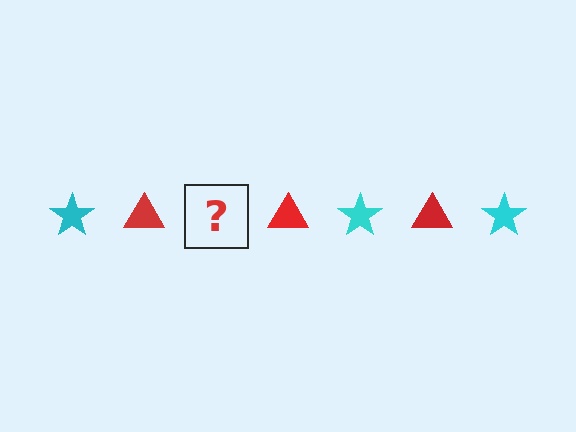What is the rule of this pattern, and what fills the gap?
The rule is that the pattern alternates between cyan star and red triangle. The gap should be filled with a cyan star.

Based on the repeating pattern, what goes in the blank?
The blank should be a cyan star.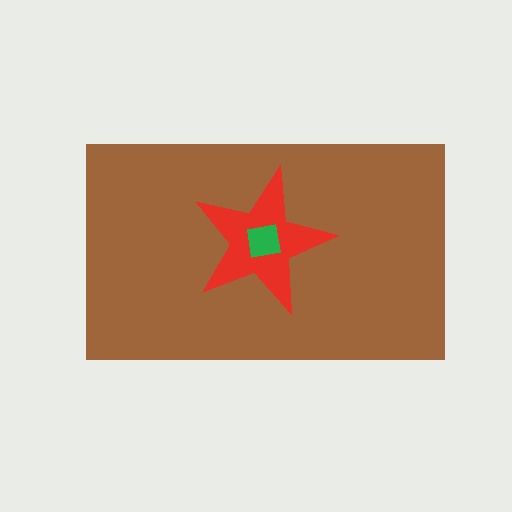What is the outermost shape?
The brown rectangle.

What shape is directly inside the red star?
The green square.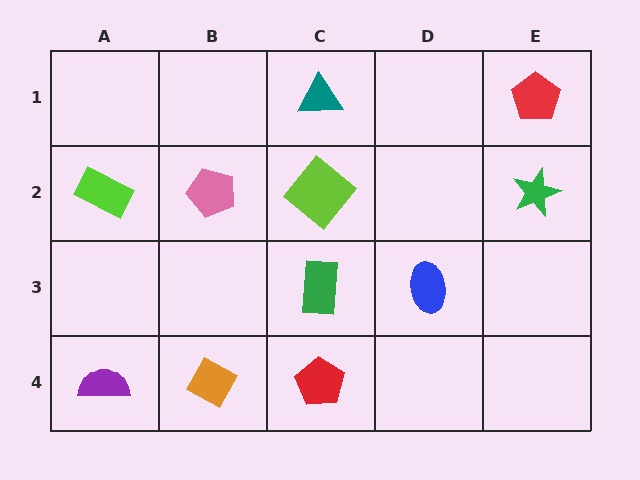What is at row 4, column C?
A red pentagon.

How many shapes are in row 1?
2 shapes.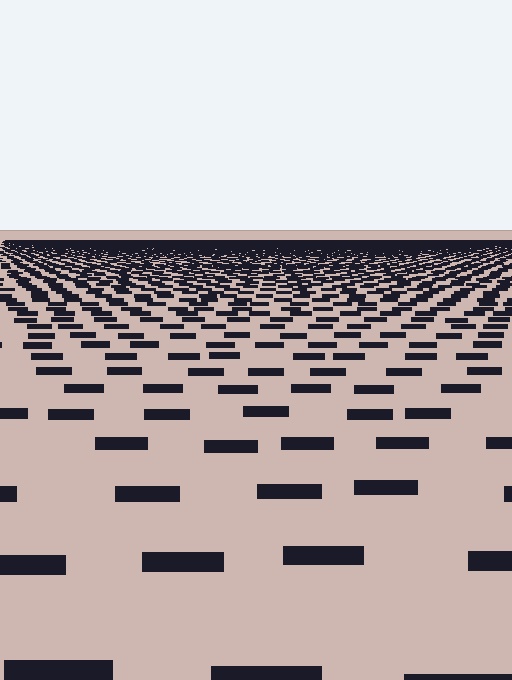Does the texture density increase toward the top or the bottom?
Density increases toward the top.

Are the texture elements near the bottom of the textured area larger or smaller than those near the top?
Larger. Near the bottom, elements are closer to the viewer and appear at a bigger on-screen size.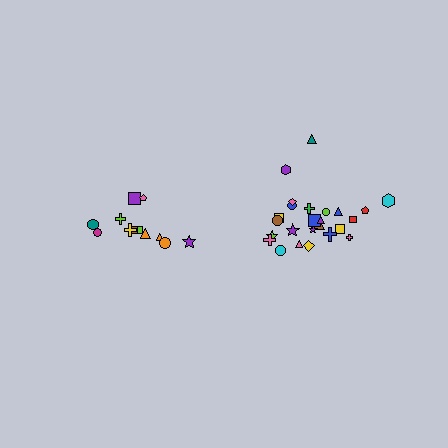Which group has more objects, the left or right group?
The right group.